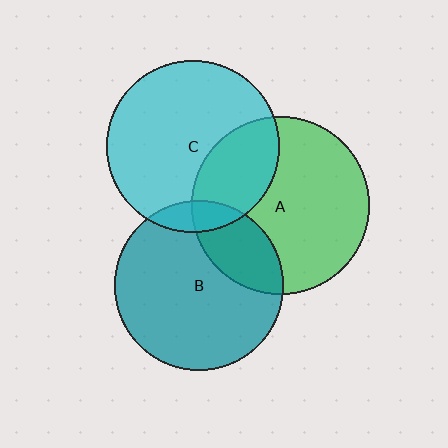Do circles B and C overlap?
Yes.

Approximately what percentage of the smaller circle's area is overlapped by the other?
Approximately 10%.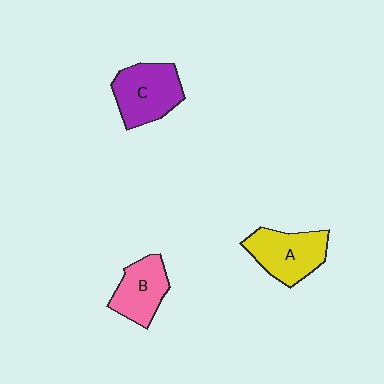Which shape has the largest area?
Shape C (purple).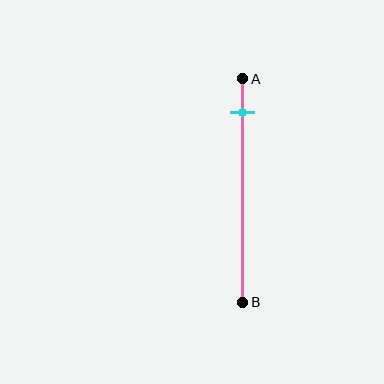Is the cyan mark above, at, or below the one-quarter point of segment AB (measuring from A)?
The cyan mark is above the one-quarter point of segment AB.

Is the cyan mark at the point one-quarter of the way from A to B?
No, the mark is at about 15% from A, not at the 25% one-quarter point.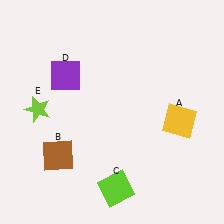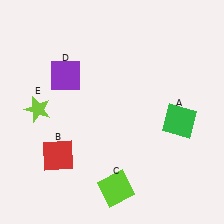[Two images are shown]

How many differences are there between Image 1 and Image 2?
There are 2 differences between the two images.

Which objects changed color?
A changed from yellow to green. B changed from brown to red.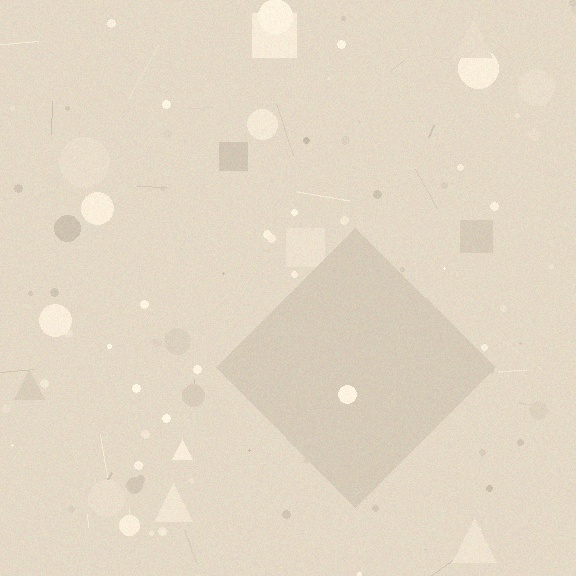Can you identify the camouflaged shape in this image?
The camouflaged shape is a diamond.